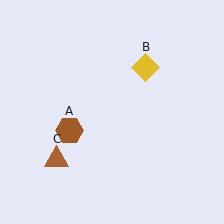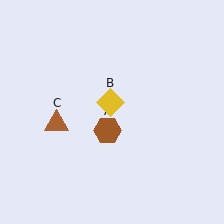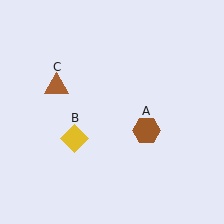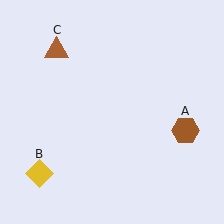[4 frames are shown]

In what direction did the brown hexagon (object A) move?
The brown hexagon (object A) moved right.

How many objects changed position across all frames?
3 objects changed position: brown hexagon (object A), yellow diamond (object B), brown triangle (object C).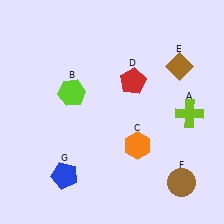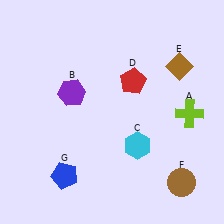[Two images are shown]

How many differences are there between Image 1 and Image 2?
There are 2 differences between the two images.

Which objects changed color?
B changed from lime to purple. C changed from orange to cyan.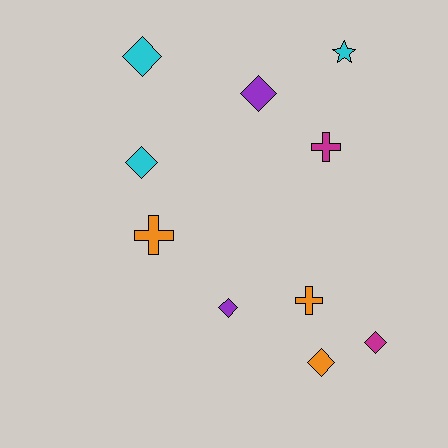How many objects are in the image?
There are 10 objects.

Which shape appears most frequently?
Diamond, with 6 objects.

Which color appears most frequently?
Cyan, with 3 objects.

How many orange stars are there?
There are no orange stars.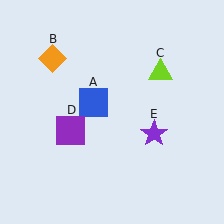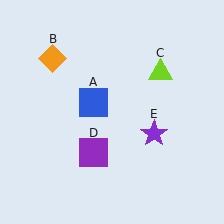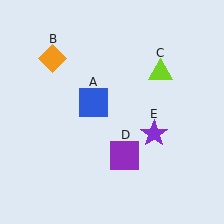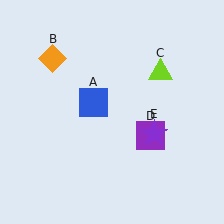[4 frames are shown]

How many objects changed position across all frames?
1 object changed position: purple square (object D).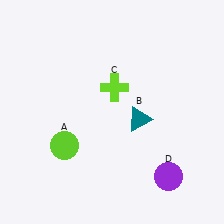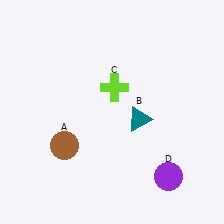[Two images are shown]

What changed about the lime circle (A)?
In Image 1, A is lime. In Image 2, it changed to brown.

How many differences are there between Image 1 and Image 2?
There is 1 difference between the two images.